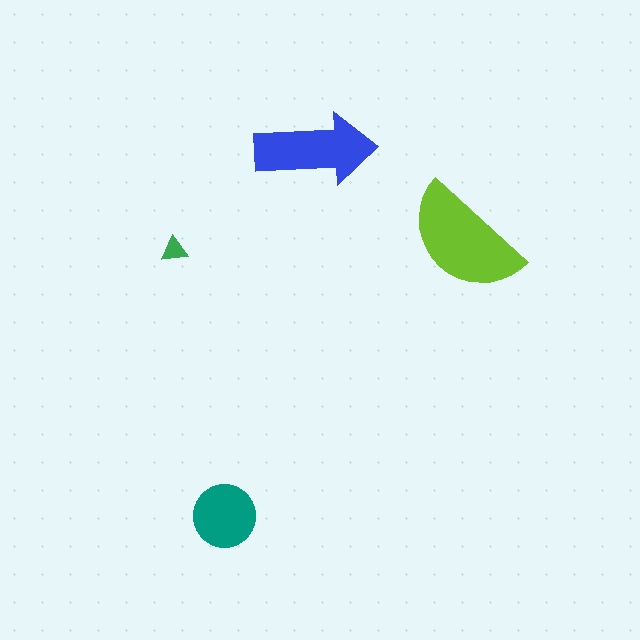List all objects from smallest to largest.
The green triangle, the teal circle, the blue arrow, the lime semicircle.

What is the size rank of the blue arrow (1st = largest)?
2nd.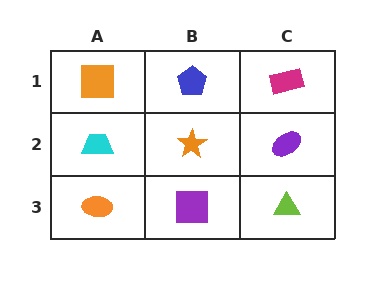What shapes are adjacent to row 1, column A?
A cyan trapezoid (row 2, column A), a blue pentagon (row 1, column B).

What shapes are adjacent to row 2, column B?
A blue pentagon (row 1, column B), a purple square (row 3, column B), a cyan trapezoid (row 2, column A), a purple ellipse (row 2, column C).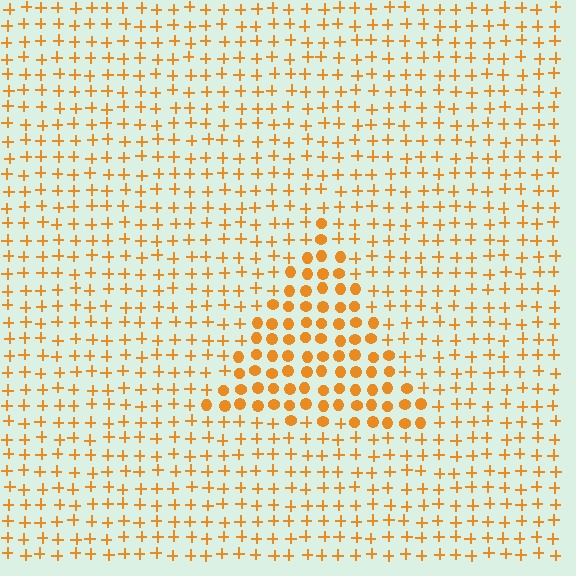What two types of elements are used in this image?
The image uses circles inside the triangle region and plus signs outside it.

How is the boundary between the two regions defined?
The boundary is defined by a change in element shape: circles inside vs. plus signs outside. All elements share the same color and spacing.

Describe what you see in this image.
The image is filled with small orange elements arranged in a uniform grid. A triangle-shaped region contains circles, while the surrounding area contains plus signs. The boundary is defined purely by the change in element shape.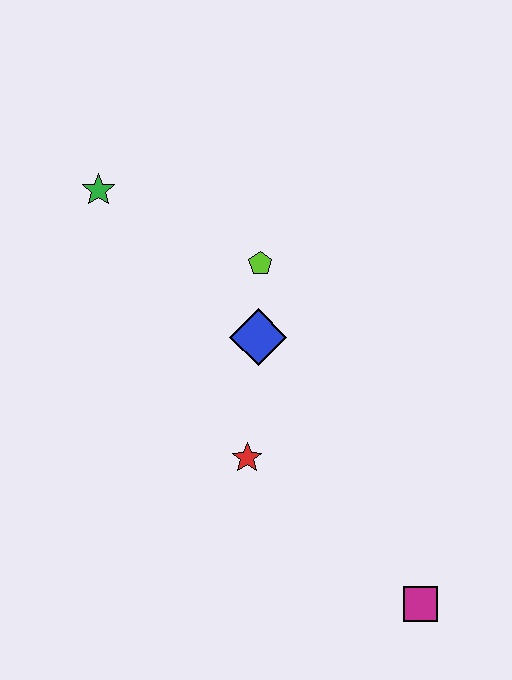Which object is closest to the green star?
The lime pentagon is closest to the green star.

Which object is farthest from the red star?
The green star is farthest from the red star.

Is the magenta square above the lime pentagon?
No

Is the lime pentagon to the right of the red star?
Yes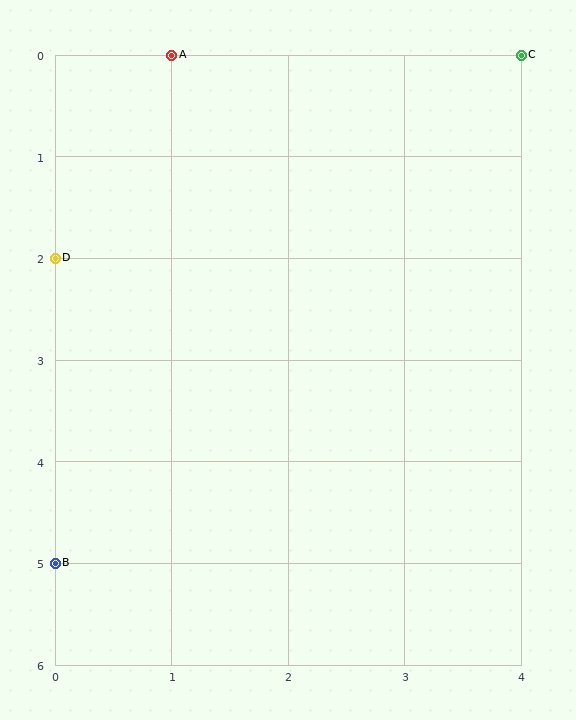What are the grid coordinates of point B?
Point B is at grid coordinates (0, 5).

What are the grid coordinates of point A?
Point A is at grid coordinates (1, 0).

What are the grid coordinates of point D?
Point D is at grid coordinates (0, 2).